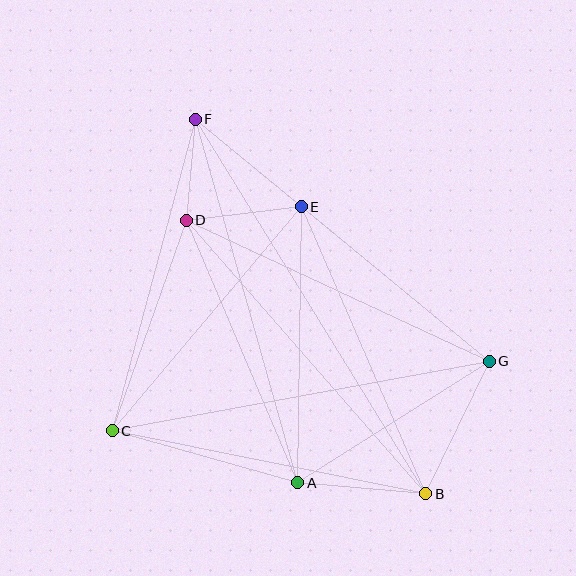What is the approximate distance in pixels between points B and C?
The distance between B and C is approximately 320 pixels.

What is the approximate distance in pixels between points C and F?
The distance between C and F is approximately 322 pixels.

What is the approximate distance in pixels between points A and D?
The distance between A and D is approximately 285 pixels.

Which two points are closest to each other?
Points D and F are closest to each other.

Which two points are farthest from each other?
Points B and F are farthest from each other.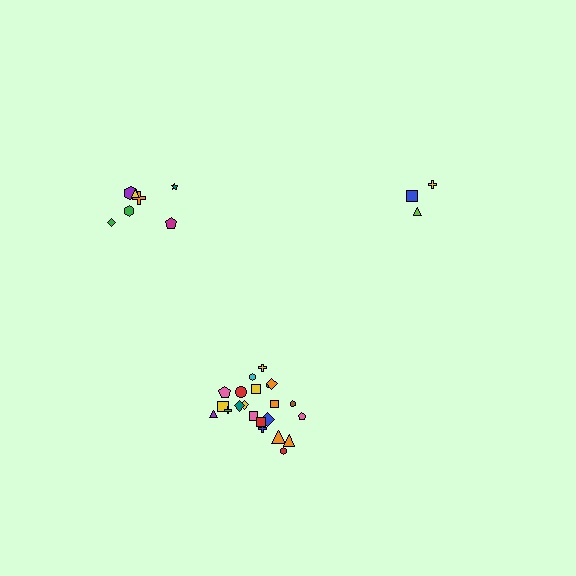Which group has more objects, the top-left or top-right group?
The top-left group.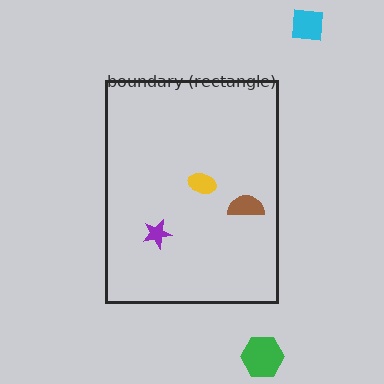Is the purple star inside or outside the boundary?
Inside.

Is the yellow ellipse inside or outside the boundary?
Inside.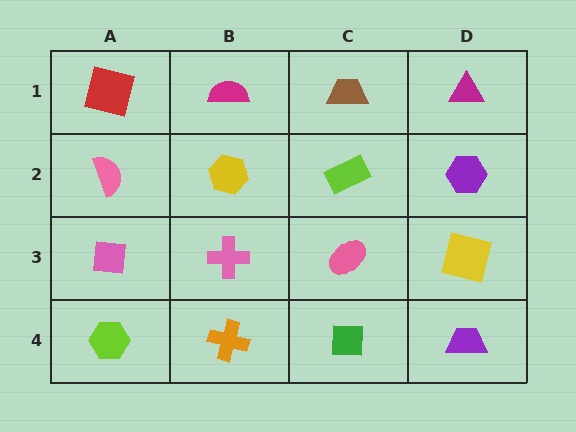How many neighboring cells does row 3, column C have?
4.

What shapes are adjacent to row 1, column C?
A lime rectangle (row 2, column C), a magenta semicircle (row 1, column B), a magenta triangle (row 1, column D).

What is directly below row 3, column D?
A purple trapezoid.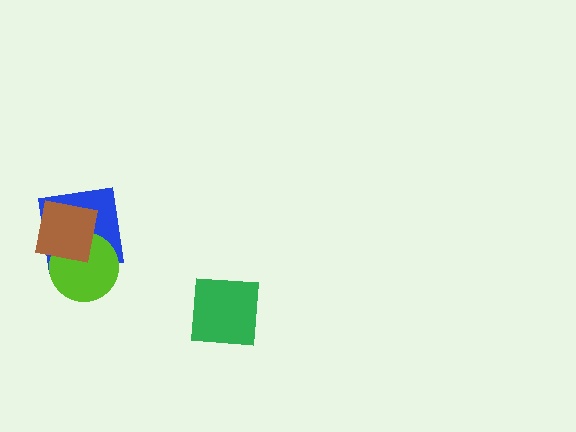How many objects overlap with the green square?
0 objects overlap with the green square.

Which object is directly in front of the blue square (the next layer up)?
The lime circle is directly in front of the blue square.